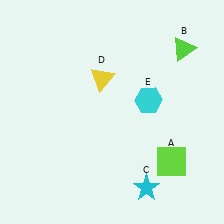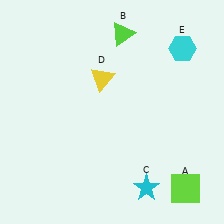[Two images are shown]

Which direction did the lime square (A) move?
The lime square (A) moved down.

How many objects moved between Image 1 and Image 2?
3 objects moved between the two images.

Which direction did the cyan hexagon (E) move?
The cyan hexagon (E) moved up.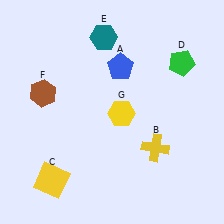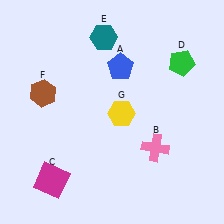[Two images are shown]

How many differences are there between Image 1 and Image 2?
There are 2 differences between the two images.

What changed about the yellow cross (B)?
In Image 1, B is yellow. In Image 2, it changed to pink.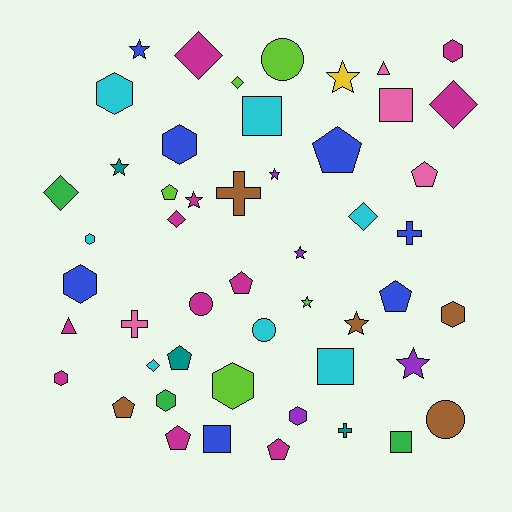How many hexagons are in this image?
There are 10 hexagons.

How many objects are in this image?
There are 50 objects.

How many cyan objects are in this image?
There are 7 cyan objects.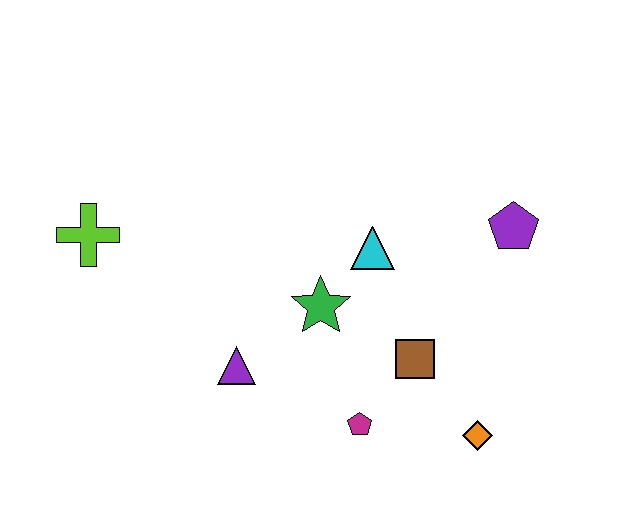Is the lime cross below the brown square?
No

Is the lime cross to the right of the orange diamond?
No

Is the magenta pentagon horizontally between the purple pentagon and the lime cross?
Yes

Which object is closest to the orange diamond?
The brown square is closest to the orange diamond.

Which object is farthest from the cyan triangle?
The lime cross is farthest from the cyan triangle.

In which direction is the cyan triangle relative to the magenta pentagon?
The cyan triangle is above the magenta pentagon.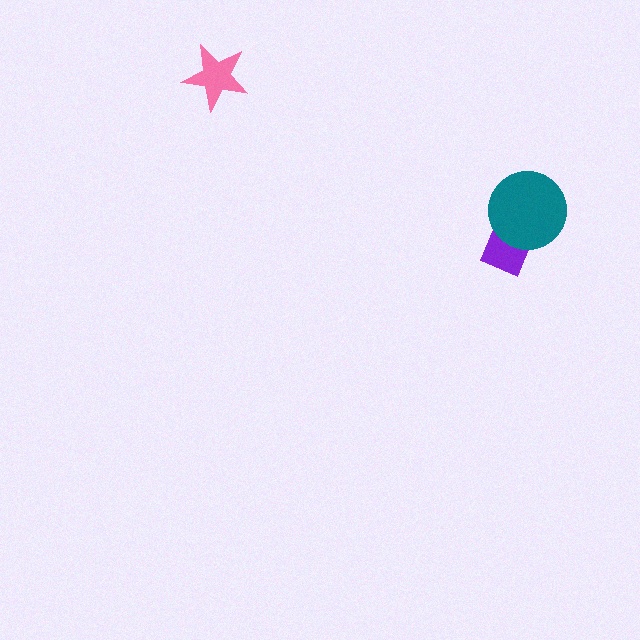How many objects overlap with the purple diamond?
1 object overlaps with the purple diamond.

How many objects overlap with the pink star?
0 objects overlap with the pink star.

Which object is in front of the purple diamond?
The teal circle is in front of the purple diamond.